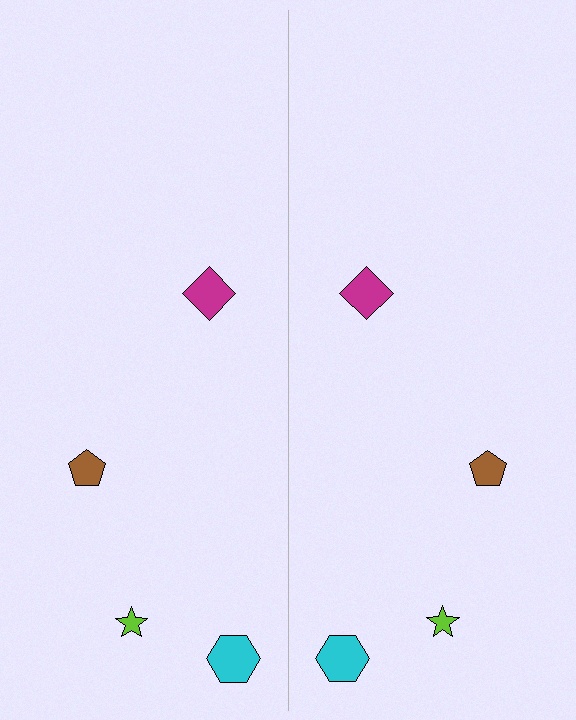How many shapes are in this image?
There are 8 shapes in this image.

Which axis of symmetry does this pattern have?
The pattern has a vertical axis of symmetry running through the center of the image.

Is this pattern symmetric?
Yes, this pattern has bilateral (reflection) symmetry.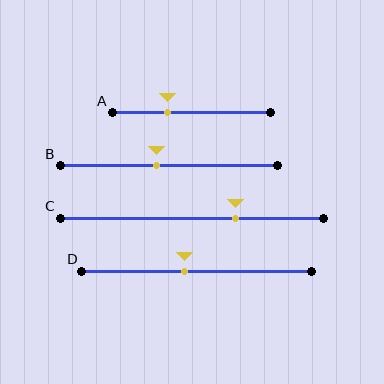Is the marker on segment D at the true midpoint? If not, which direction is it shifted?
No, the marker on segment D is shifted to the left by about 5% of the segment length.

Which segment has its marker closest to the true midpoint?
Segment D has its marker closest to the true midpoint.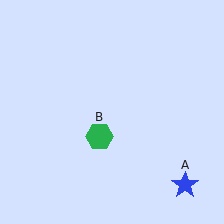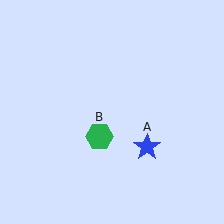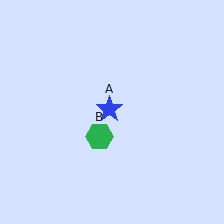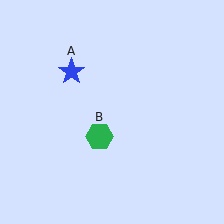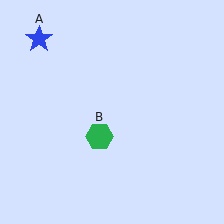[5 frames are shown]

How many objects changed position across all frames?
1 object changed position: blue star (object A).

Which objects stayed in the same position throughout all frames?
Green hexagon (object B) remained stationary.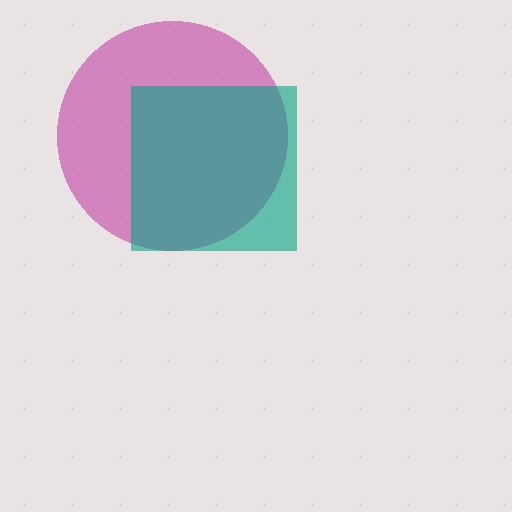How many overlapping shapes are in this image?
There are 2 overlapping shapes in the image.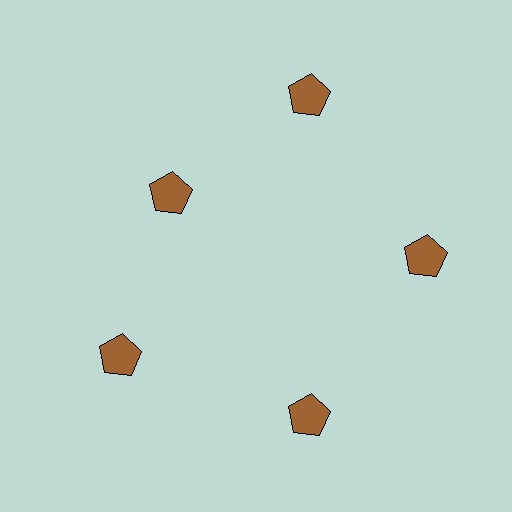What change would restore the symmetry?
The symmetry would be restored by moving it outward, back onto the ring so that all 5 pentagons sit at equal angles and equal distance from the center.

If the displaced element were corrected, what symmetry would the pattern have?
It would have 5-fold rotational symmetry — the pattern would map onto itself every 72 degrees.